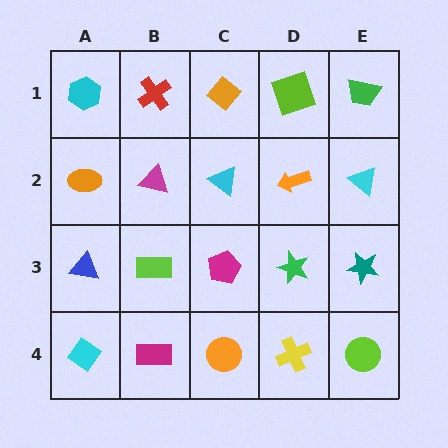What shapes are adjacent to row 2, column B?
A red cross (row 1, column B), a lime rectangle (row 3, column B), an orange ellipse (row 2, column A), a cyan triangle (row 2, column C).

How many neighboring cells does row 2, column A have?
3.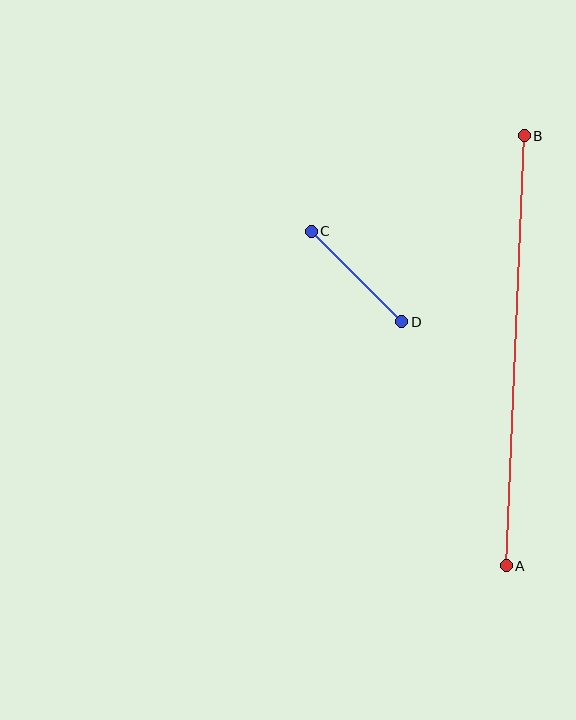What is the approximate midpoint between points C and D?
The midpoint is at approximately (357, 276) pixels.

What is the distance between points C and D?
The distance is approximately 128 pixels.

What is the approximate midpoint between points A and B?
The midpoint is at approximately (515, 351) pixels.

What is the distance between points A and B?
The distance is approximately 430 pixels.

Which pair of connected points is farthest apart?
Points A and B are farthest apart.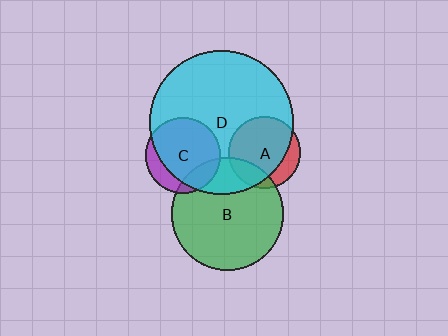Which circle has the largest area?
Circle D (cyan).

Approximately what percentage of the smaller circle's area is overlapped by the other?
Approximately 20%.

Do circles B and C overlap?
Yes.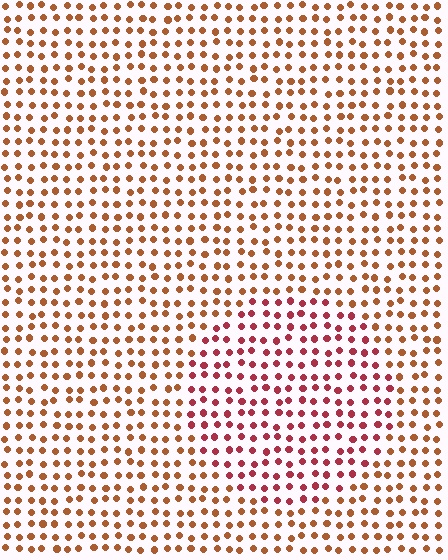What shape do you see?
I see a circle.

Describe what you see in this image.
The image is filled with small brown elements in a uniform arrangement. A circle-shaped region is visible where the elements are tinted to a slightly different hue, forming a subtle color boundary.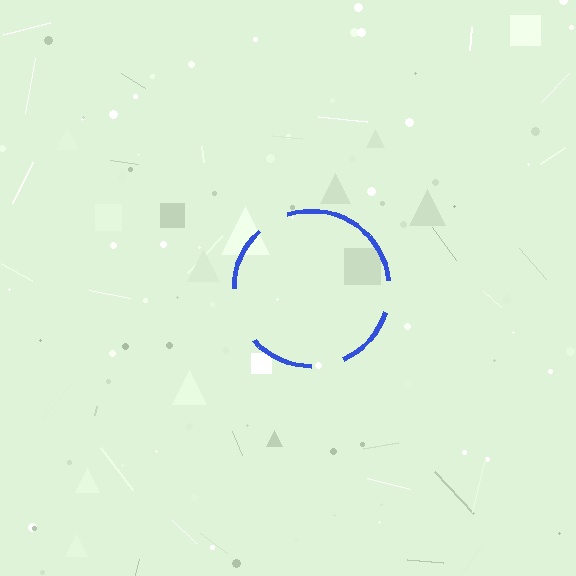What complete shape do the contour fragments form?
The contour fragments form a circle.